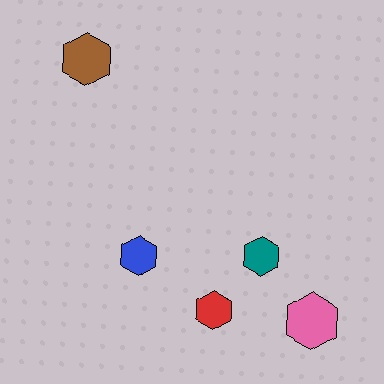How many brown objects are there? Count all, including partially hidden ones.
There is 1 brown object.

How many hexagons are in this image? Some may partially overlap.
There are 5 hexagons.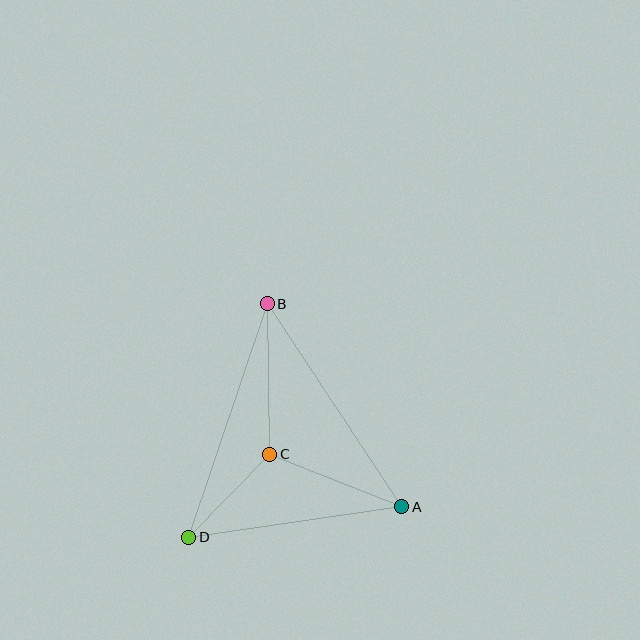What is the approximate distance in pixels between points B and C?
The distance between B and C is approximately 150 pixels.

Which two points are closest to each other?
Points C and D are closest to each other.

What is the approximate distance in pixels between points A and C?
The distance between A and C is approximately 142 pixels.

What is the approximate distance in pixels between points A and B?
The distance between A and B is approximately 244 pixels.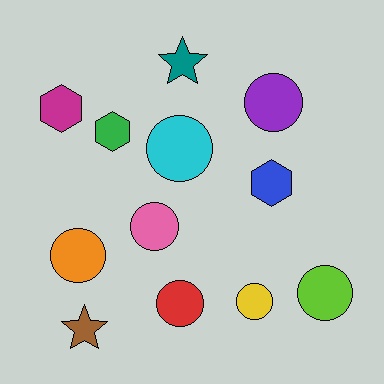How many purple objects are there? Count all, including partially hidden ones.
There is 1 purple object.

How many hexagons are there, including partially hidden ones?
There are 3 hexagons.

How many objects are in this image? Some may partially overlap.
There are 12 objects.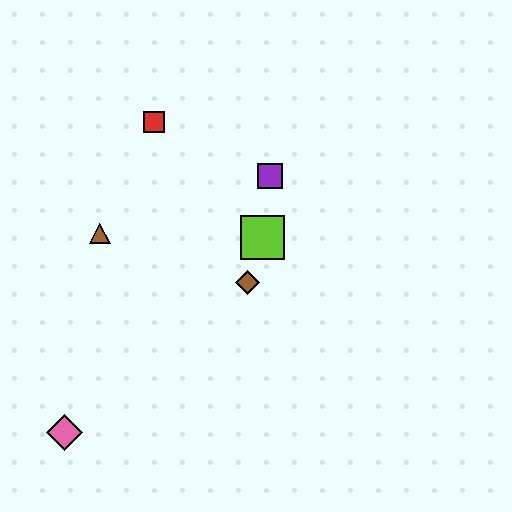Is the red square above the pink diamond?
Yes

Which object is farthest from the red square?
The pink diamond is farthest from the red square.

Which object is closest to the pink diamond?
The brown triangle is closest to the pink diamond.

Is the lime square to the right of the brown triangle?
Yes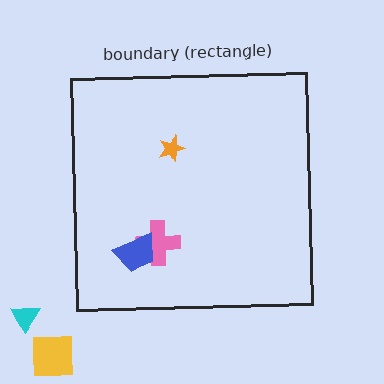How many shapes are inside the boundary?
3 inside, 2 outside.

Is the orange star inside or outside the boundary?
Inside.